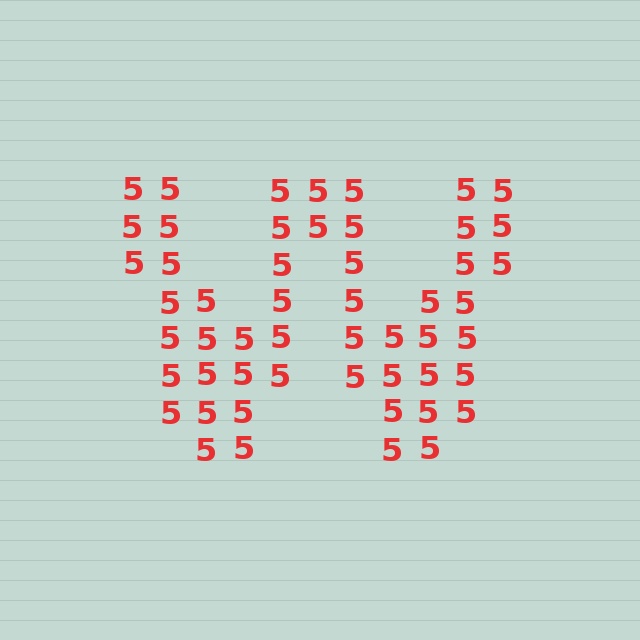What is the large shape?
The large shape is the letter W.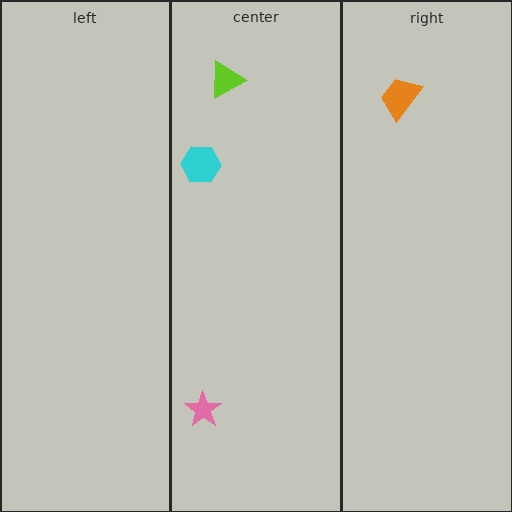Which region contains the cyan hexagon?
The center region.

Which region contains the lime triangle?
The center region.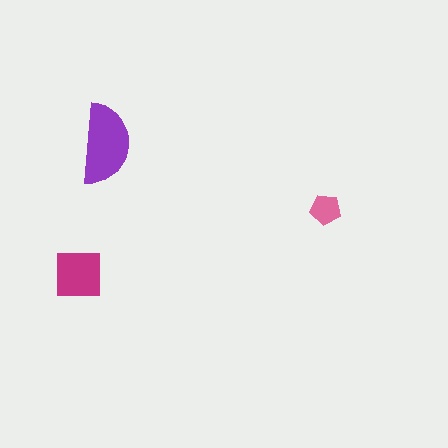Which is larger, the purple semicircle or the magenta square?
The purple semicircle.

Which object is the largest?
The purple semicircle.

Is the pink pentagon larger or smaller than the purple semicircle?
Smaller.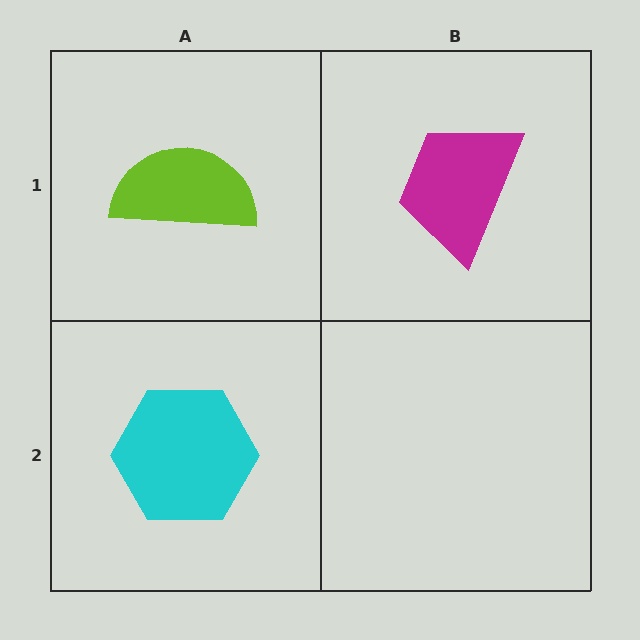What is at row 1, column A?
A lime semicircle.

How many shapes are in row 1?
2 shapes.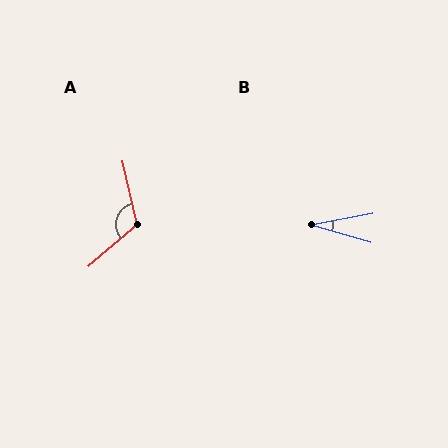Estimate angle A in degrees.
Approximately 118 degrees.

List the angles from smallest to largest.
B (27°), A (118°).